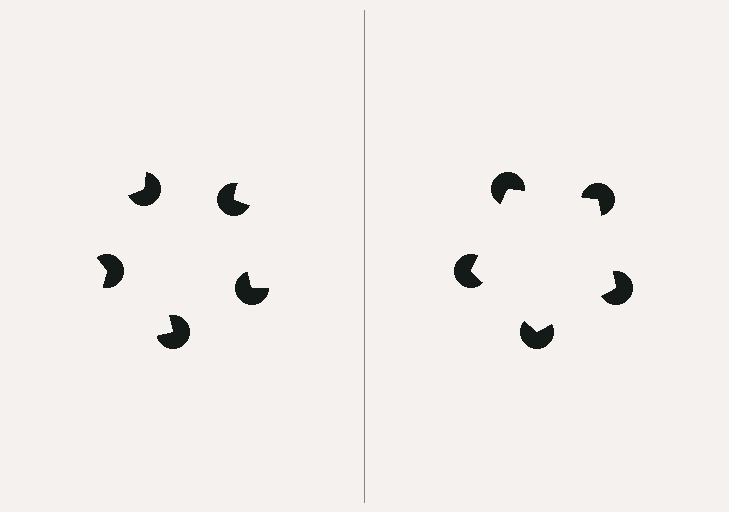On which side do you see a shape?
An illusory pentagon appears on the right side. On the left side the wedge cuts are rotated, so no coherent shape forms.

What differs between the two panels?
The pac-man discs are positioned identically on both sides; only the wedge orientations differ. On the right they align to a pentagon; on the left they are misaligned.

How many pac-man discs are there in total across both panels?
10 — 5 on each side.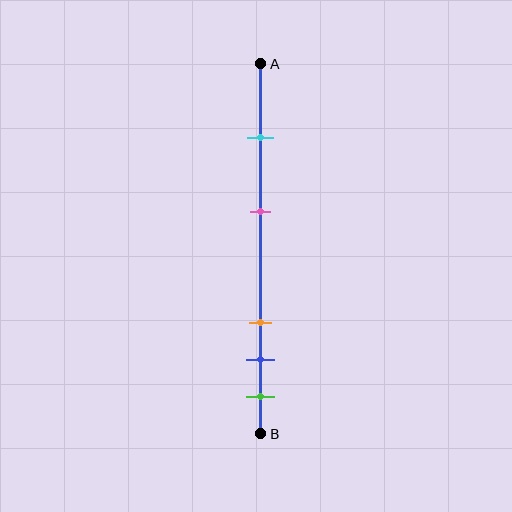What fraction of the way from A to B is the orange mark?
The orange mark is approximately 70% (0.7) of the way from A to B.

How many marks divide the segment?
There are 5 marks dividing the segment.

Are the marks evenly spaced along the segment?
No, the marks are not evenly spaced.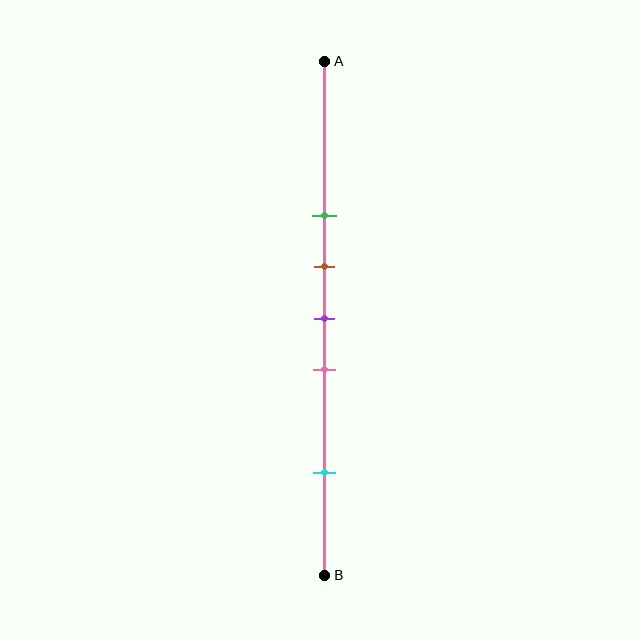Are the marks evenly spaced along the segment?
No, the marks are not evenly spaced.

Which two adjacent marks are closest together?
The brown and purple marks are the closest adjacent pair.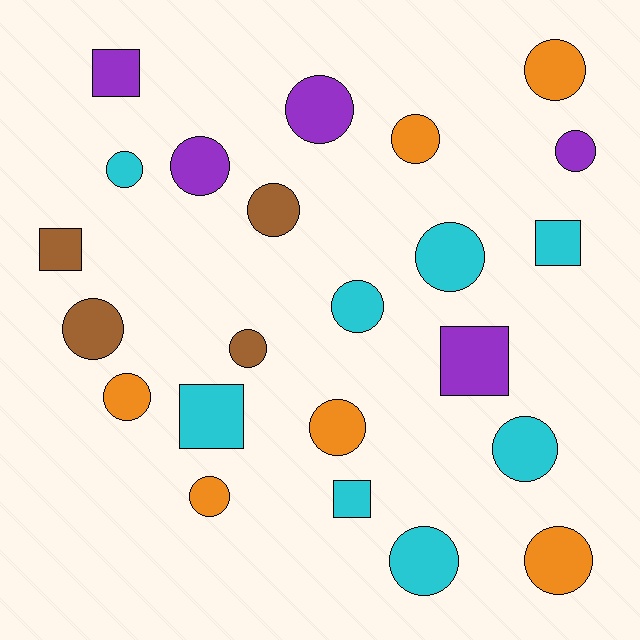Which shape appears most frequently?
Circle, with 17 objects.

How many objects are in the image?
There are 23 objects.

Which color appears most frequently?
Cyan, with 8 objects.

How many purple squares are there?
There are 2 purple squares.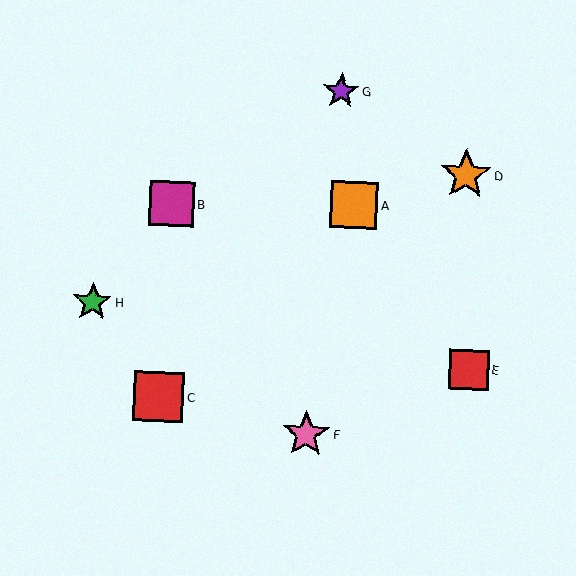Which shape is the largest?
The orange star (labeled D) is the largest.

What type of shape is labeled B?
Shape B is a magenta square.